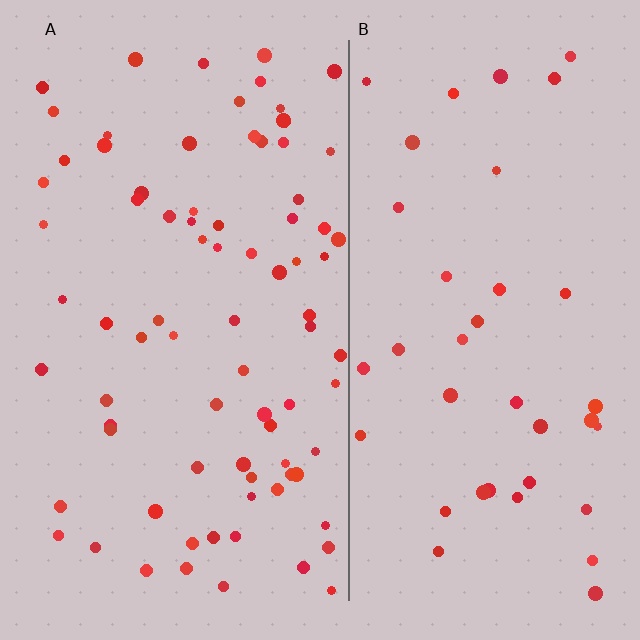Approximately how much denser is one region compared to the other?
Approximately 2.1× — region A over region B.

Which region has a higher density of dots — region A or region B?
A (the left).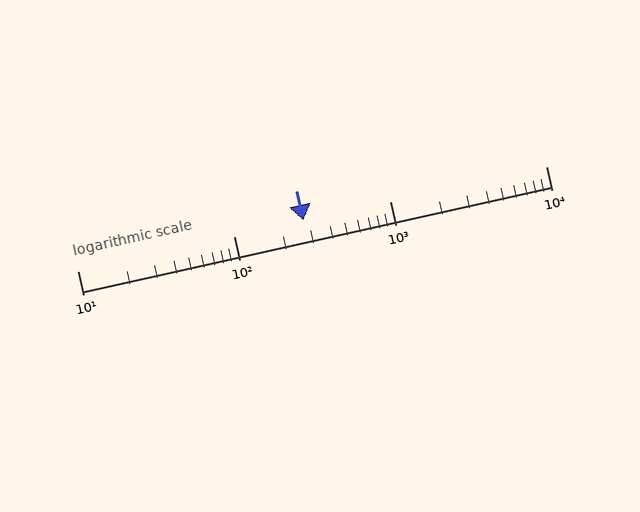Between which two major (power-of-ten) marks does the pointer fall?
The pointer is between 100 and 1000.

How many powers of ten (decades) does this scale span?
The scale spans 3 decades, from 10 to 10000.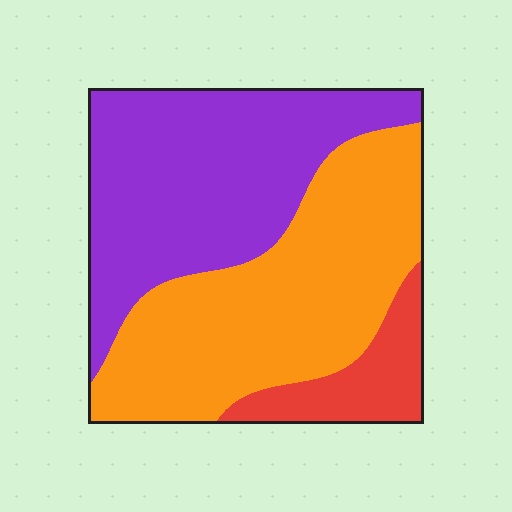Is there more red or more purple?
Purple.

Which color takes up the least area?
Red, at roughly 10%.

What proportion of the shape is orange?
Orange covers 46% of the shape.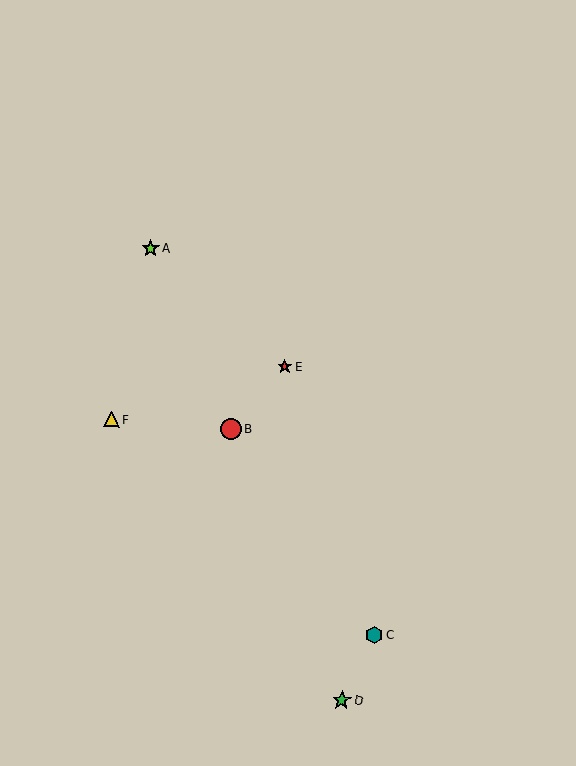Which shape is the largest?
The red circle (labeled B) is the largest.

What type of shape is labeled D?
Shape D is a green star.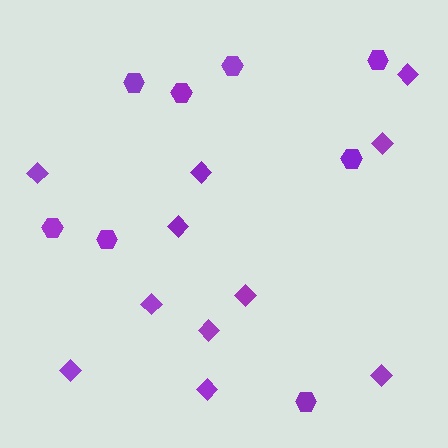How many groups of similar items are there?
There are 2 groups: one group of hexagons (8) and one group of diamonds (11).